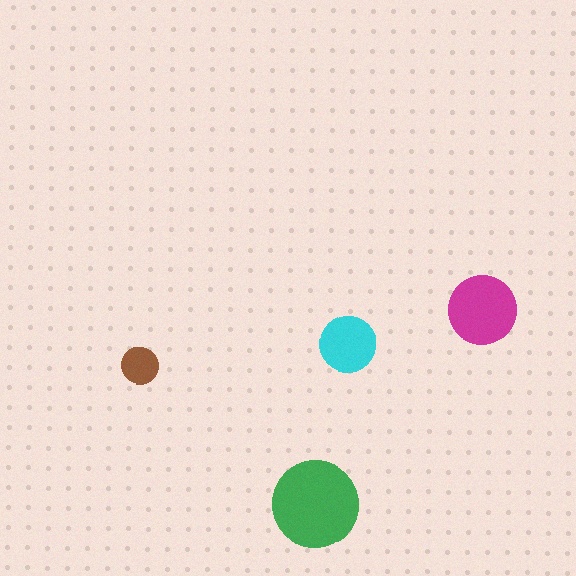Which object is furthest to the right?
The magenta circle is rightmost.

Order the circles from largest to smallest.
the green one, the magenta one, the cyan one, the brown one.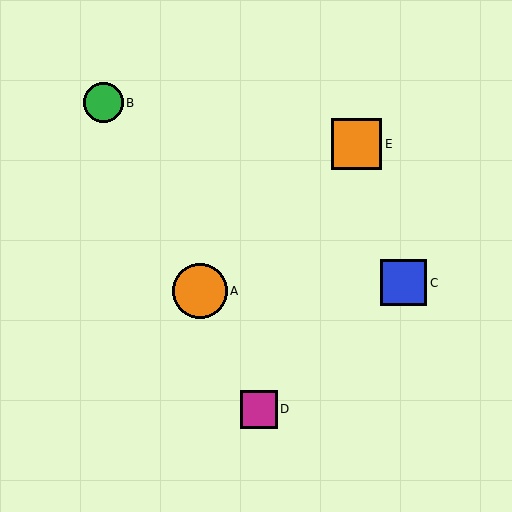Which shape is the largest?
The orange circle (labeled A) is the largest.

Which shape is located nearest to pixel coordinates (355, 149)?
The orange square (labeled E) at (356, 144) is nearest to that location.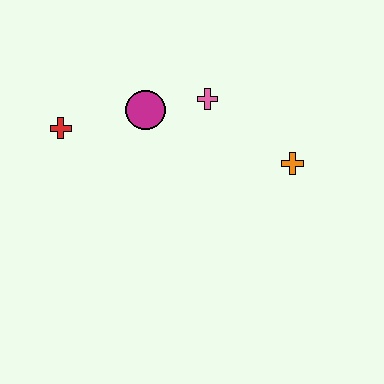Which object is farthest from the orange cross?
The red cross is farthest from the orange cross.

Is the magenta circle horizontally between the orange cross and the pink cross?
No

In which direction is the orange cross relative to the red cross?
The orange cross is to the right of the red cross.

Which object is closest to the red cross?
The magenta circle is closest to the red cross.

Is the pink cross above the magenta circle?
Yes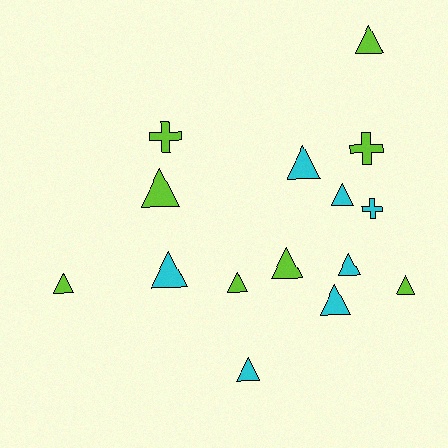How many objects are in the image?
There are 15 objects.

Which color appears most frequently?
Lime, with 8 objects.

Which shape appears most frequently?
Triangle, with 12 objects.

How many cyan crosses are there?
There is 1 cyan cross.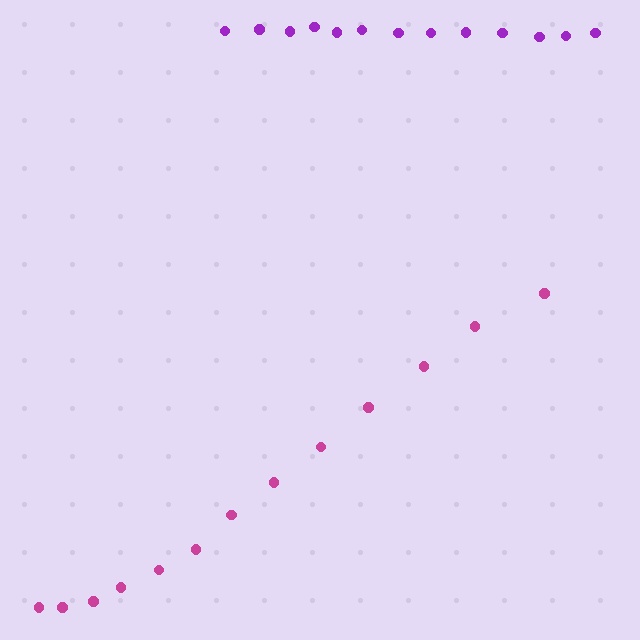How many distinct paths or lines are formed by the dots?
There are 2 distinct paths.